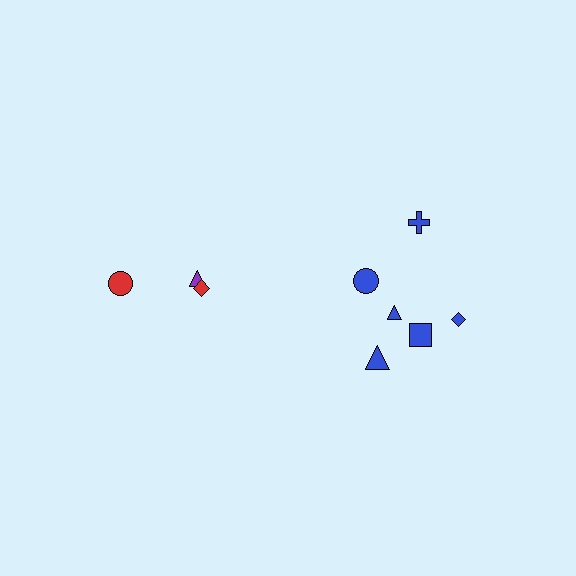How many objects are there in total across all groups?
There are 9 objects.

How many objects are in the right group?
There are 6 objects.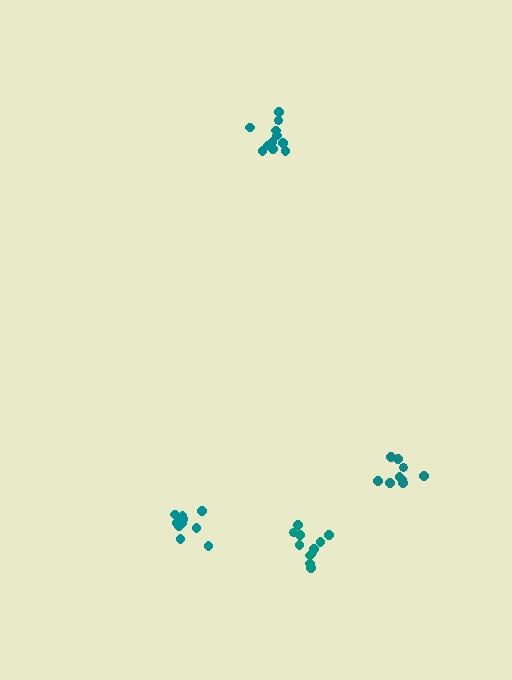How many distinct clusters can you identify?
There are 4 distinct clusters.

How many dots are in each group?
Group 1: 11 dots, Group 2: 9 dots, Group 3: 11 dots, Group 4: 10 dots (41 total).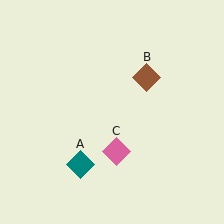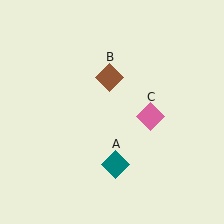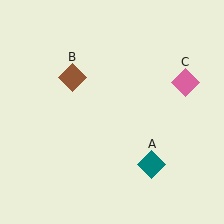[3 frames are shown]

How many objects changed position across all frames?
3 objects changed position: teal diamond (object A), brown diamond (object B), pink diamond (object C).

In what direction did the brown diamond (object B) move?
The brown diamond (object B) moved left.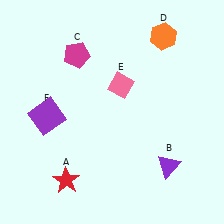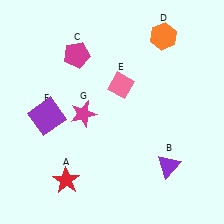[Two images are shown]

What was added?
A magenta star (G) was added in Image 2.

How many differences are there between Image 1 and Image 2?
There is 1 difference between the two images.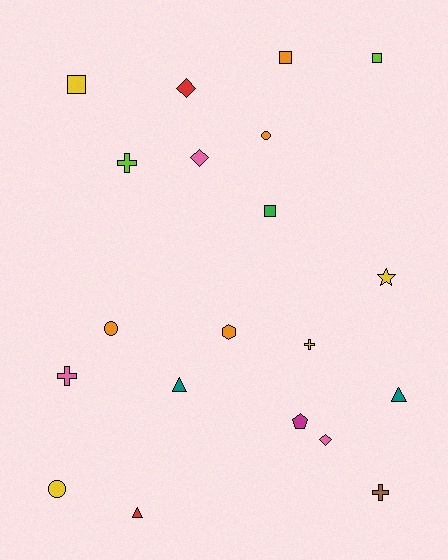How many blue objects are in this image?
There are no blue objects.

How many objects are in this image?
There are 20 objects.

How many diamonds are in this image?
There are 3 diamonds.